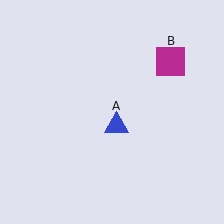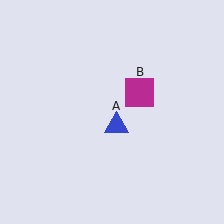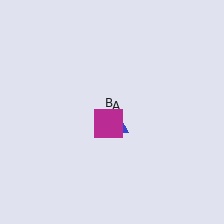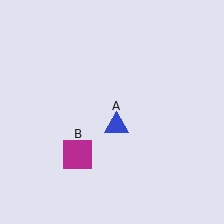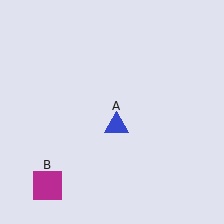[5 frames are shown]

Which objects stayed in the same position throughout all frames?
Blue triangle (object A) remained stationary.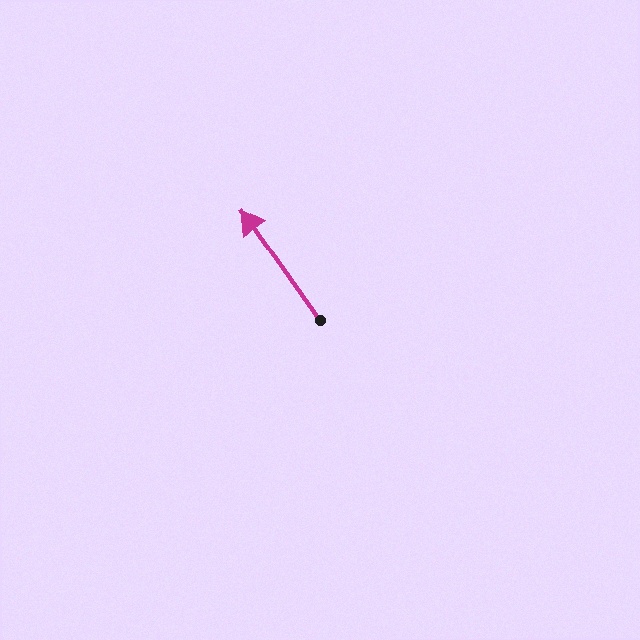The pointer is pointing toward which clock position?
Roughly 11 o'clock.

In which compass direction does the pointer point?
Northwest.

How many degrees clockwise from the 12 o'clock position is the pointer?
Approximately 325 degrees.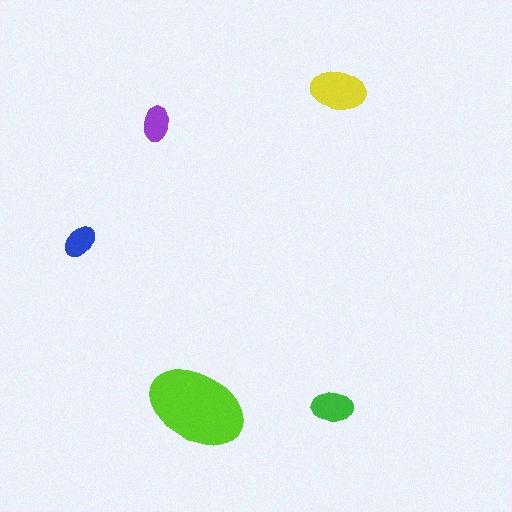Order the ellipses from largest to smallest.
the lime one, the yellow one, the green one, the purple one, the blue one.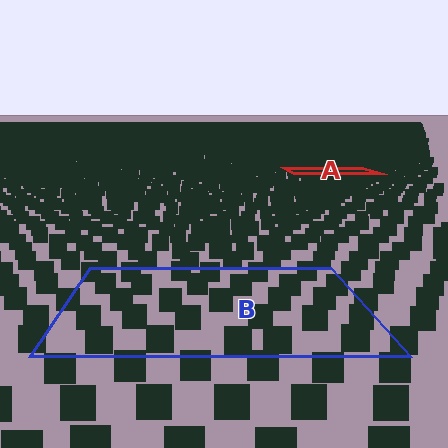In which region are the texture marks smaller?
The texture marks are smaller in region A, because it is farther away.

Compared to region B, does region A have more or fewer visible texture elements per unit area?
Region A has more texture elements per unit area — they are packed more densely because it is farther away.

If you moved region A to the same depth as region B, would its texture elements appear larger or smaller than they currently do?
They would appear larger. At a closer depth, the same texture elements are projected at a bigger on-screen size.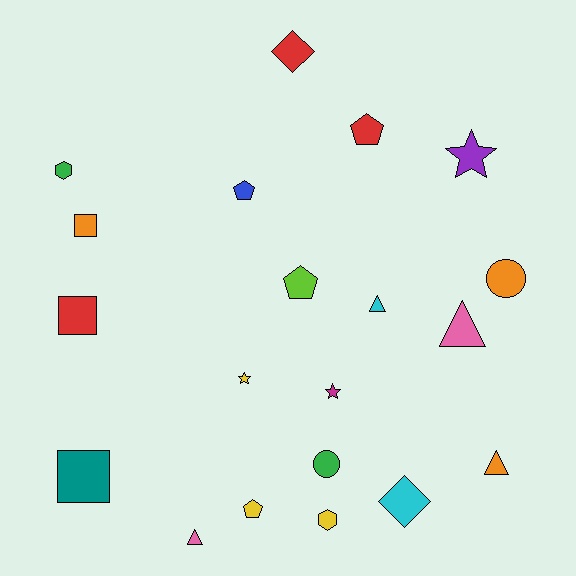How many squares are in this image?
There are 3 squares.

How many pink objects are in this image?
There are 2 pink objects.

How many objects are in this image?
There are 20 objects.